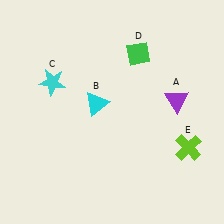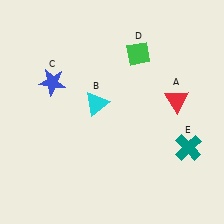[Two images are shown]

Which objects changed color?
A changed from purple to red. C changed from cyan to blue. E changed from lime to teal.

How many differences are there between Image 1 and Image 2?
There are 3 differences between the two images.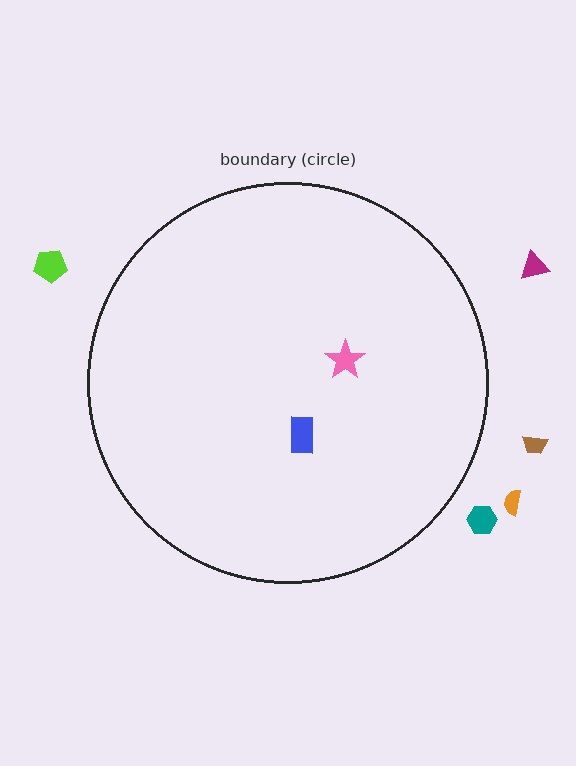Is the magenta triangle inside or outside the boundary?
Outside.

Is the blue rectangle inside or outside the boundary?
Inside.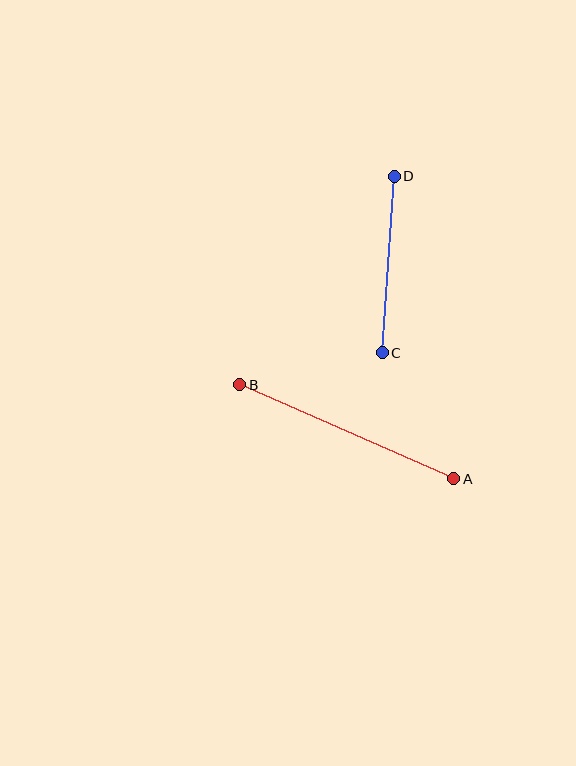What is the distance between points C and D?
The distance is approximately 177 pixels.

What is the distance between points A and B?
The distance is approximately 234 pixels.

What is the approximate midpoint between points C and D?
The midpoint is at approximately (388, 264) pixels.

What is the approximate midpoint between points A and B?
The midpoint is at approximately (347, 432) pixels.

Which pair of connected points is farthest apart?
Points A and B are farthest apart.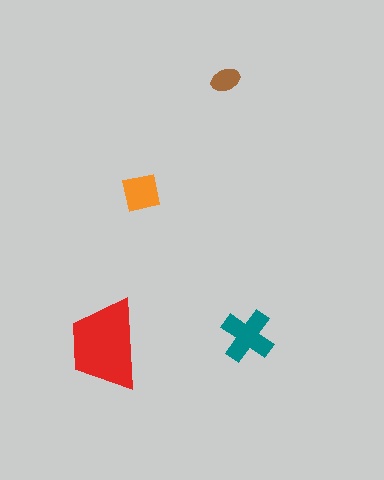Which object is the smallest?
The brown ellipse.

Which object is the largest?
The red trapezoid.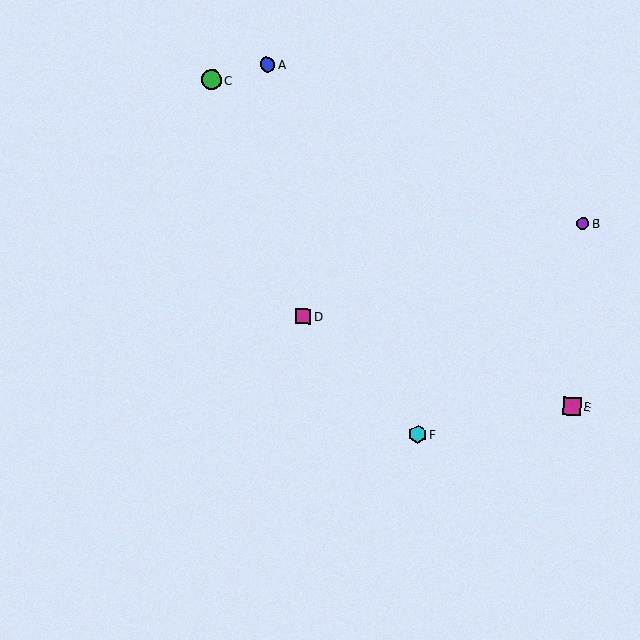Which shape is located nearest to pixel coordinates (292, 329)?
The magenta square (labeled D) at (303, 316) is nearest to that location.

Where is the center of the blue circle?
The center of the blue circle is at (267, 65).